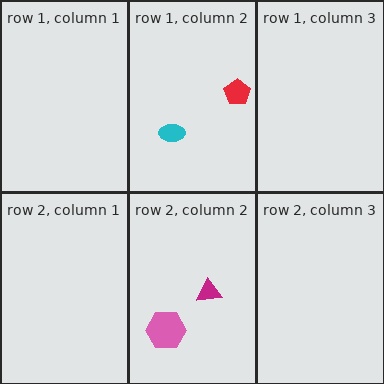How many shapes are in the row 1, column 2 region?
2.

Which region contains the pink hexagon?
The row 2, column 2 region.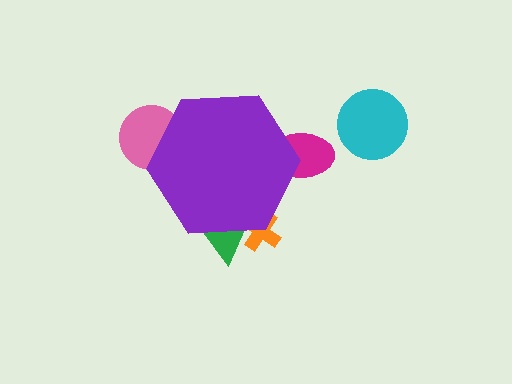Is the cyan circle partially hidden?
No, the cyan circle is fully visible.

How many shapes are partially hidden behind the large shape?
4 shapes are partially hidden.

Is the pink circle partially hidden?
Yes, the pink circle is partially hidden behind the purple hexagon.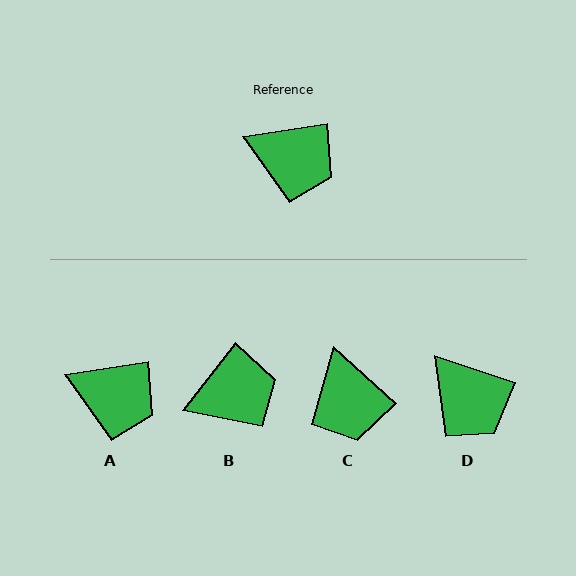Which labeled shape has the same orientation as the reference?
A.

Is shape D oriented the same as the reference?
No, it is off by about 27 degrees.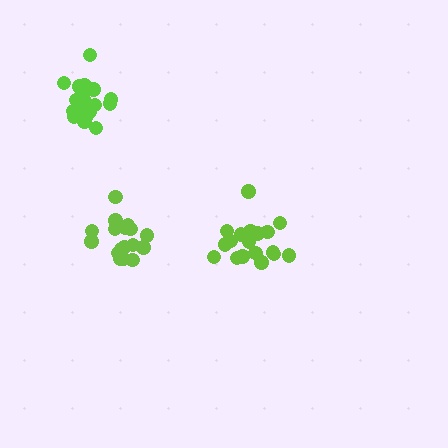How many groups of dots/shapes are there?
There are 3 groups.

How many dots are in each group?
Group 1: 19 dots, Group 2: 21 dots, Group 3: 17 dots (57 total).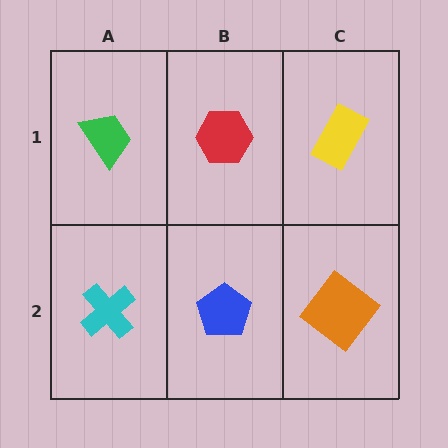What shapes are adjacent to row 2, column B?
A red hexagon (row 1, column B), a cyan cross (row 2, column A), an orange diamond (row 2, column C).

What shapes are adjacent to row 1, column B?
A blue pentagon (row 2, column B), a green trapezoid (row 1, column A), a yellow rectangle (row 1, column C).